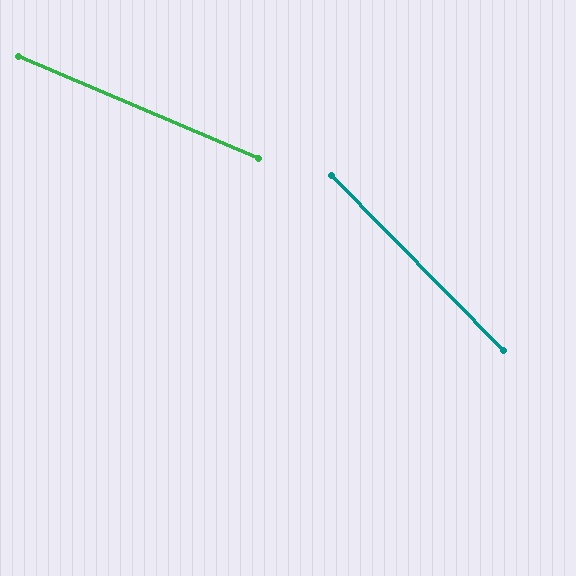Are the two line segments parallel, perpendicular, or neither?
Neither parallel nor perpendicular — they differ by about 22°.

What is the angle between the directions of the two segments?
Approximately 22 degrees.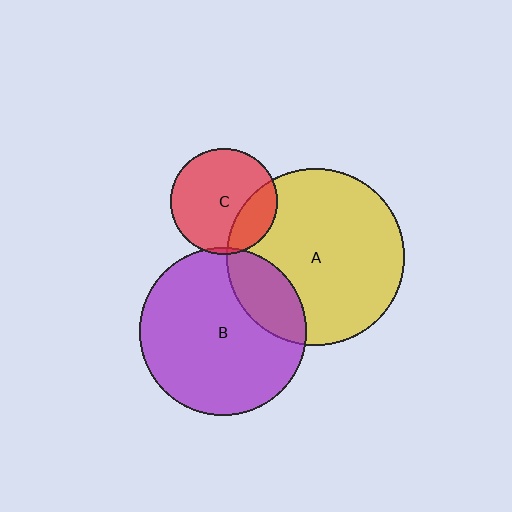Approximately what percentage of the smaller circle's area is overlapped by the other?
Approximately 25%.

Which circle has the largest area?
Circle A (yellow).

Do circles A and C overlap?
Yes.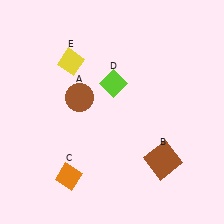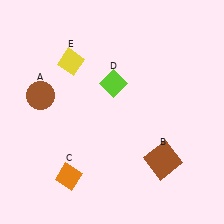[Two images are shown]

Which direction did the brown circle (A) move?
The brown circle (A) moved left.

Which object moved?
The brown circle (A) moved left.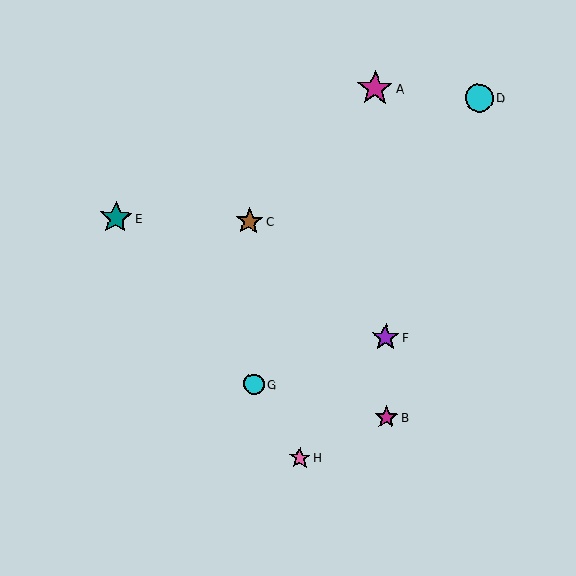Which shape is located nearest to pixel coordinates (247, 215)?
The brown star (labeled C) at (249, 221) is nearest to that location.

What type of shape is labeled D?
Shape D is a cyan circle.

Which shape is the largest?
The magenta star (labeled A) is the largest.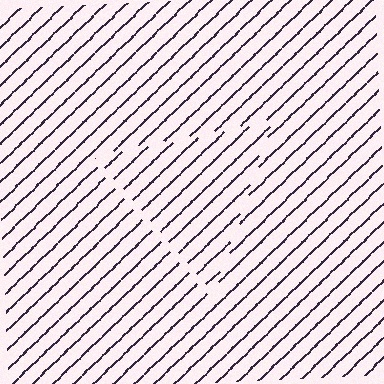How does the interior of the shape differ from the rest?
The interior of the shape contains the same grating, shifted by half a period — the contour is defined by the phase discontinuity where line-ends from the inner and outer gratings abut.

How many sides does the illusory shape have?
3 sides — the line-ends trace a triangle.